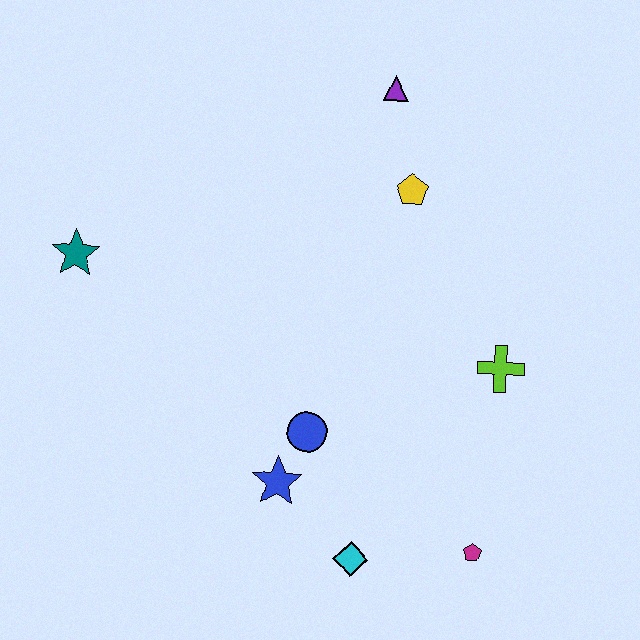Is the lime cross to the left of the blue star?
No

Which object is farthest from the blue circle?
The purple triangle is farthest from the blue circle.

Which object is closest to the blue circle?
The blue star is closest to the blue circle.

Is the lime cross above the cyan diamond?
Yes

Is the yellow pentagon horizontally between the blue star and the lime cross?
Yes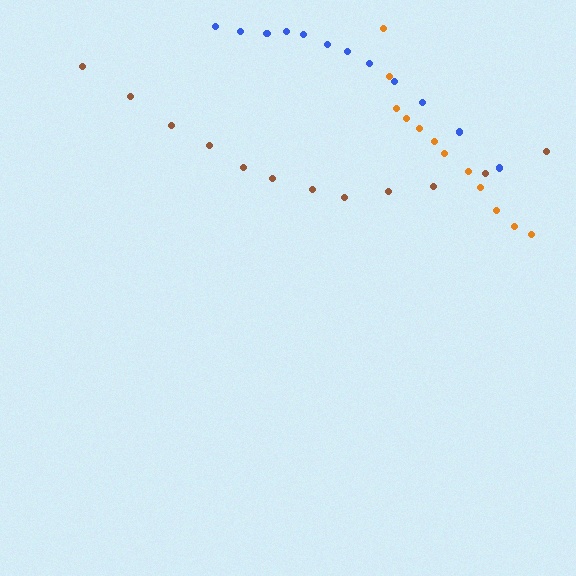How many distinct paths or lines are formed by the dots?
There are 3 distinct paths.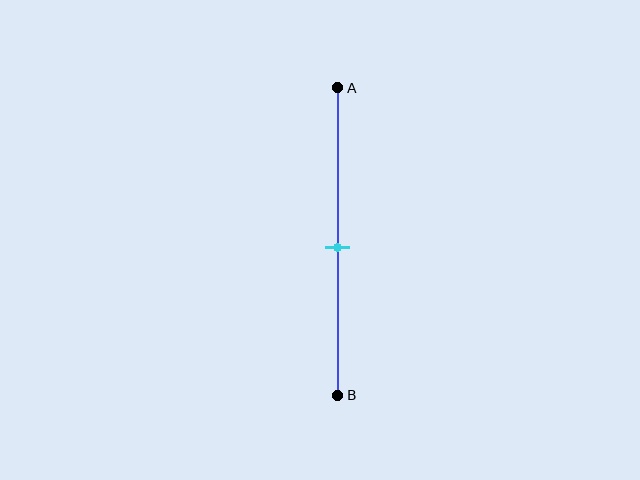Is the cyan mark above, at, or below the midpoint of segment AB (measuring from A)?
The cyan mark is approximately at the midpoint of segment AB.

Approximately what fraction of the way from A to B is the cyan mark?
The cyan mark is approximately 50% of the way from A to B.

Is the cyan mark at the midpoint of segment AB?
Yes, the mark is approximately at the midpoint.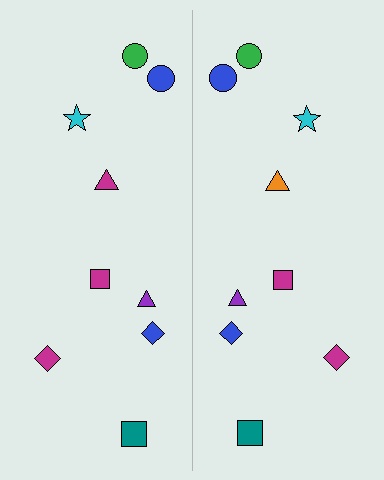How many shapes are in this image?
There are 18 shapes in this image.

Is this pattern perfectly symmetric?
No, the pattern is not perfectly symmetric. The orange triangle on the right side breaks the symmetry — its mirror counterpart is magenta.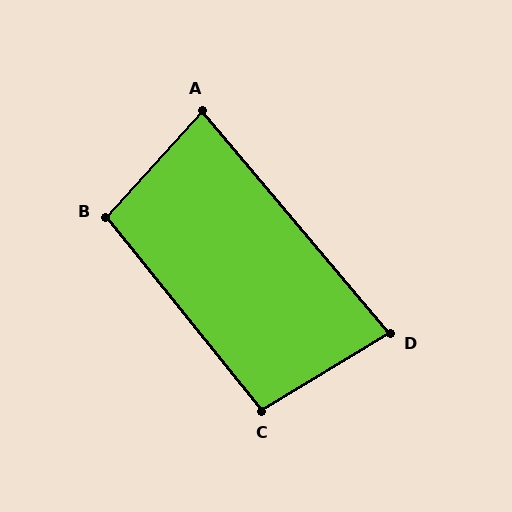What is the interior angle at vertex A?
Approximately 82 degrees (acute).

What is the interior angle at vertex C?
Approximately 98 degrees (obtuse).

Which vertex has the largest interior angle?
B, at approximately 99 degrees.